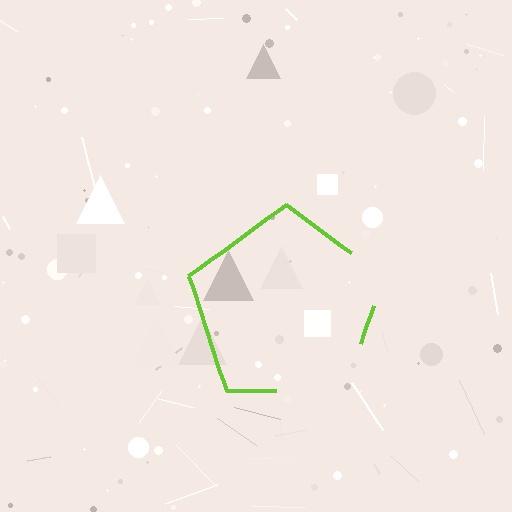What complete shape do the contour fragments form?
The contour fragments form a pentagon.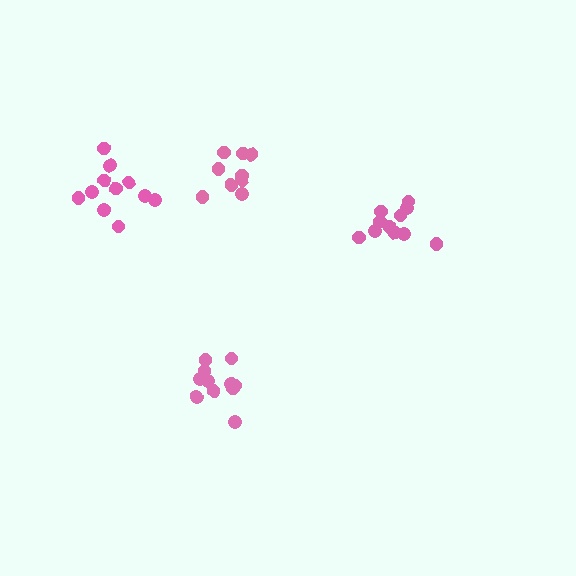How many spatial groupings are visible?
There are 4 spatial groupings.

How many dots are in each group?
Group 1: 12 dots, Group 2: 11 dots, Group 3: 11 dots, Group 4: 9 dots (43 total).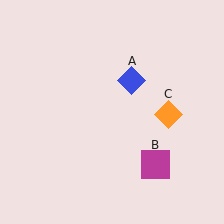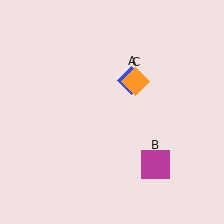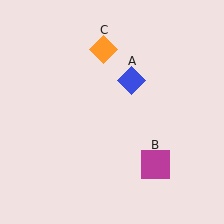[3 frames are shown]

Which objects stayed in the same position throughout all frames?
Blue diamond (object A) and magenta square (object B) remained stationary.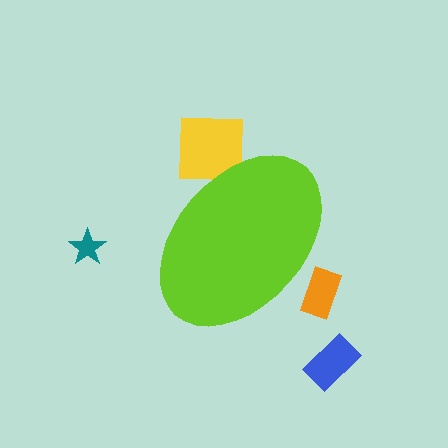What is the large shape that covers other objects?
A lime ellipse.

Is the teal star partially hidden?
No, the teal star is fully visible.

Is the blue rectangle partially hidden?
No, the blue rectangle is fully visible.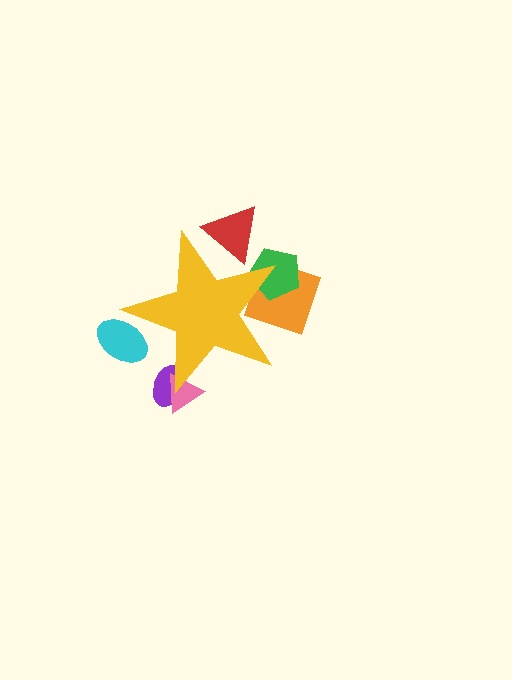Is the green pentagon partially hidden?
Yes, the green pentagon is partially hidden behind the yellow star.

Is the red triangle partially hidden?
Yes, the red triangle is partially hidden behind the yellow star.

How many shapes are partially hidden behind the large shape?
6 shapes are partially hidden.